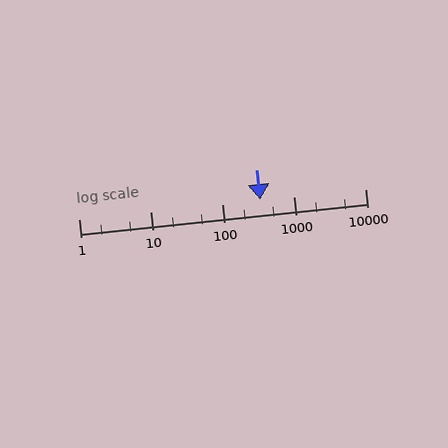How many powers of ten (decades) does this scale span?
The scale spans 4 decades, from 1 to 10000.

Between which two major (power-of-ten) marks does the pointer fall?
The pointer is between 100 and 1000.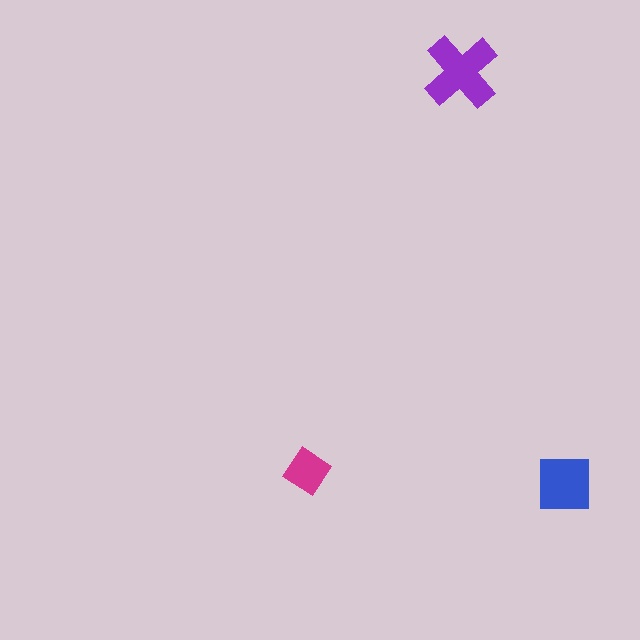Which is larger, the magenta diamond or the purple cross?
The purple cross.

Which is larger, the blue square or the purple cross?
The purple cross.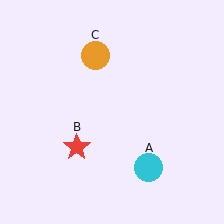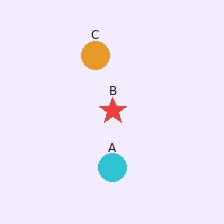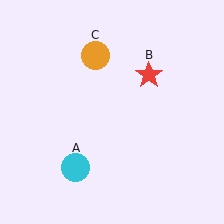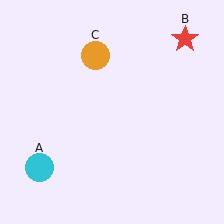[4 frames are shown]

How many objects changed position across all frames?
2 objects changed position: cyan circle (object A), red star (object B).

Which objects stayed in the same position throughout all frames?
Orange circle (object C) remained stationary.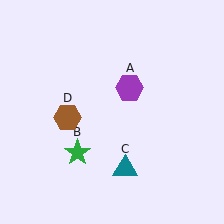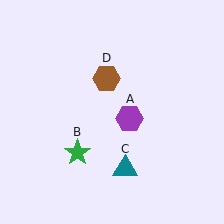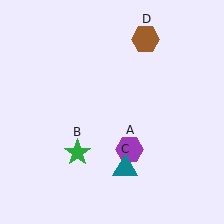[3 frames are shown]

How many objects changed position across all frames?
2 objects changed position: purple hexagon (object A), brown hexagon (object D).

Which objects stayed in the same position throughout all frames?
Green star (object B) and teal triangle (object C) remained stationary.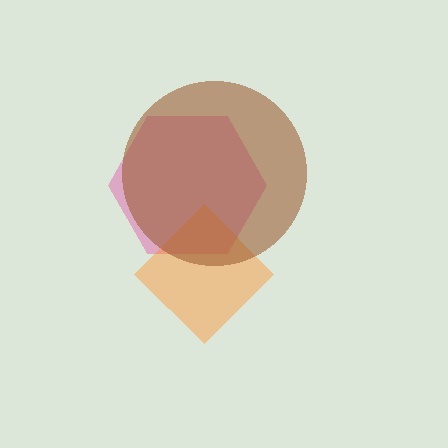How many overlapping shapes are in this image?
There are 3 overlapping shapes in the image.